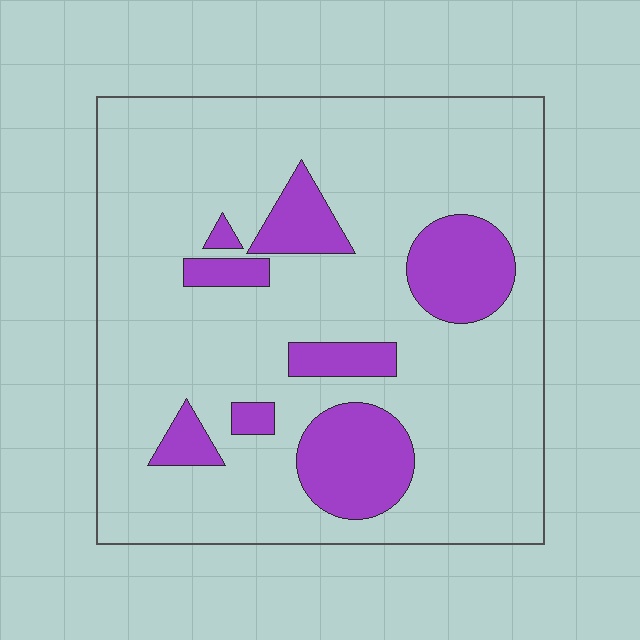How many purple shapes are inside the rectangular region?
8.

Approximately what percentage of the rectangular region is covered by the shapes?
Approximately 20%.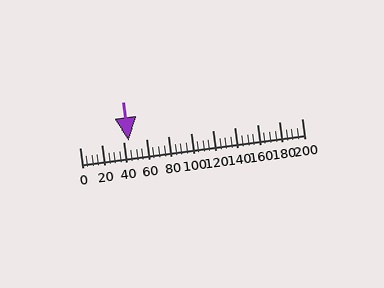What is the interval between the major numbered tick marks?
The major tick marks are spaced 20 units apart.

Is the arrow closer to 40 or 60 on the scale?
The arrow is closer to 40.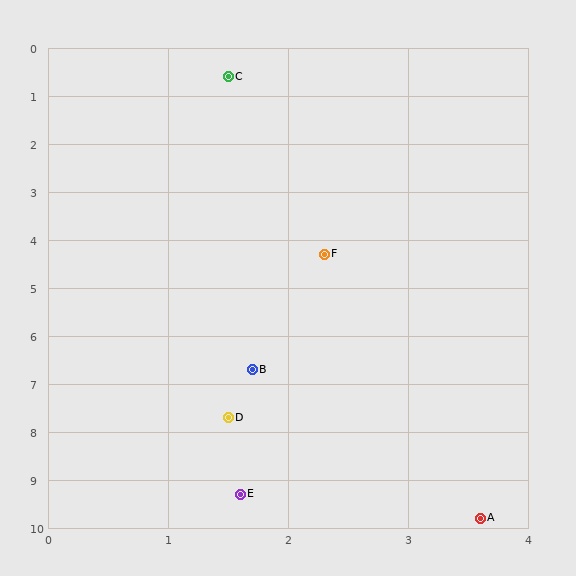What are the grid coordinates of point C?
Point C is at approximately (1.5, 0.6).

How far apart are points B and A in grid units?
Points B and A are about 3.6 grid units apart.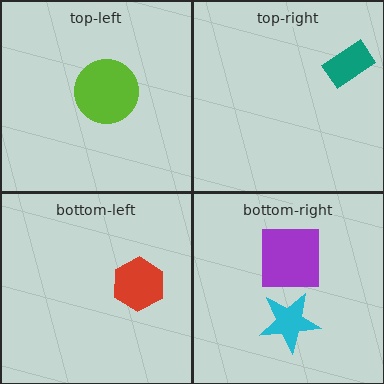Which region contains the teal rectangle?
The top-right region.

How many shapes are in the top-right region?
1.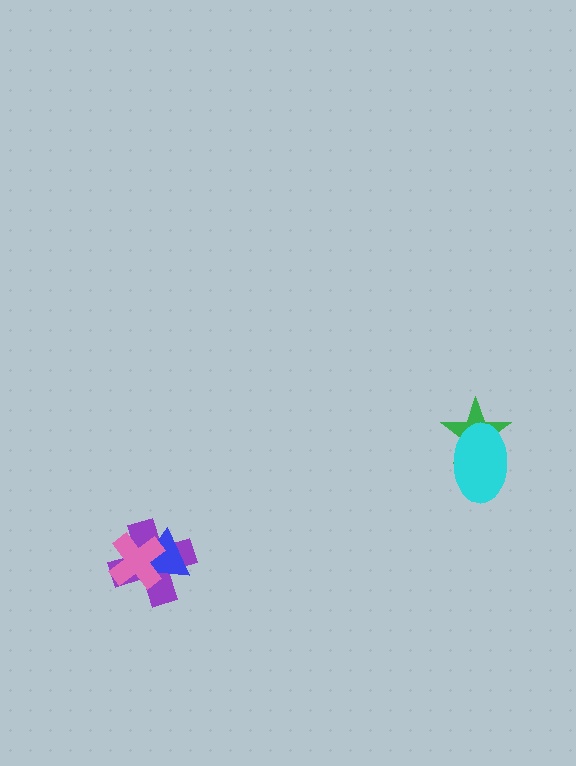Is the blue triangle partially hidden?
Yes, it is partially covered by another shape.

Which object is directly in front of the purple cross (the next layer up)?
The blue triangle is directly in front of the purple cross.